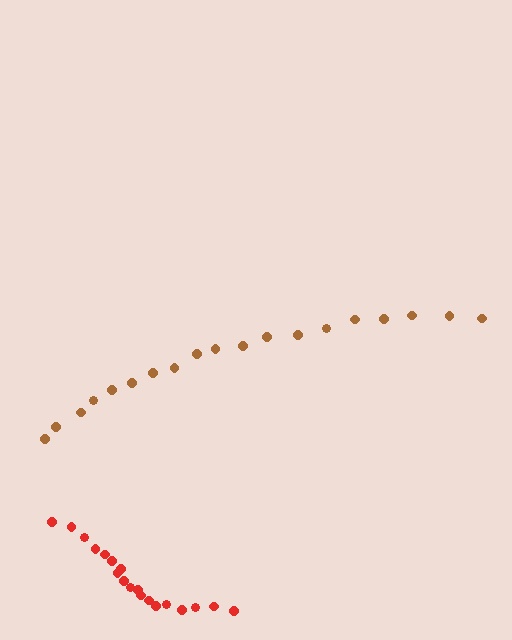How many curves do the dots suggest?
There are 2 distinct paths.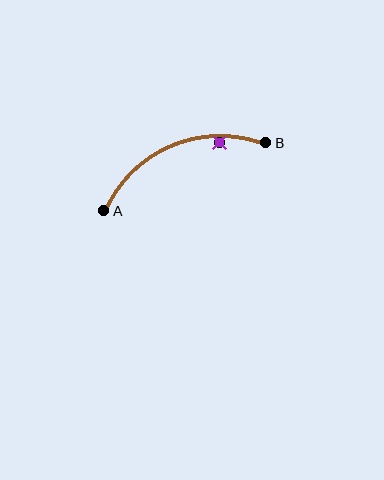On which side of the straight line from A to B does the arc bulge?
The arc bulges above the straight line connecting A and B.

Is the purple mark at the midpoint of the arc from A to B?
No — the purple mark does not lie on the arc at all. It sits slightly inside the curve.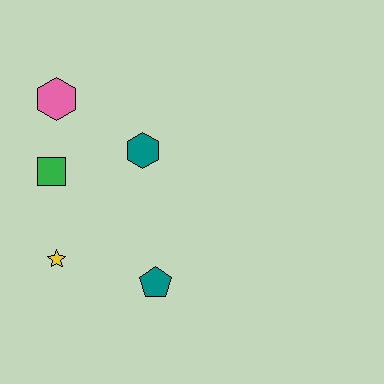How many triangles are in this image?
There are no triangles.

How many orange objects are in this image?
There are no orange objects.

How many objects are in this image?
There are 5 objects.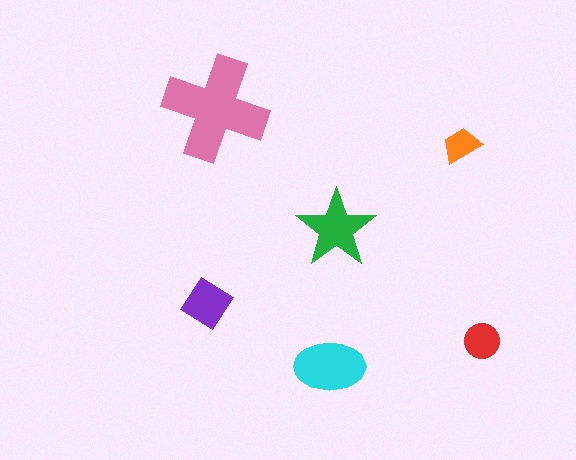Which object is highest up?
The pink cross is topmost.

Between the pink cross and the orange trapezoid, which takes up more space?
The pink cross.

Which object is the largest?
The pink cross.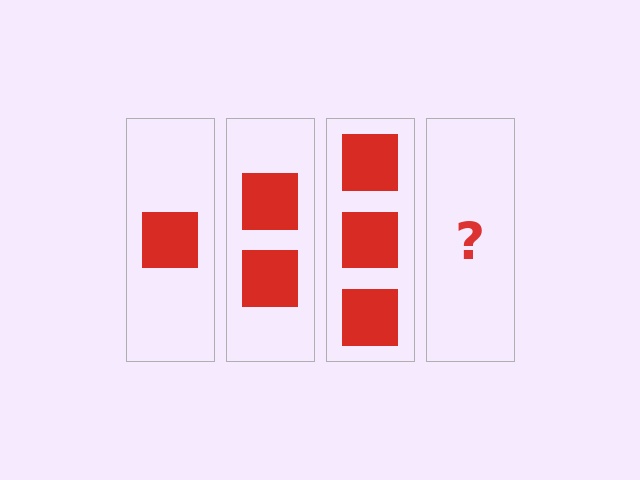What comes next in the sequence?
The next element should be 4 squares.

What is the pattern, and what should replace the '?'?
The pattern is that each step adds one more square. The '?' should be 4 squares.